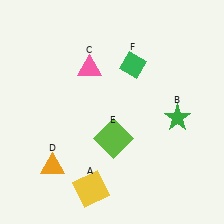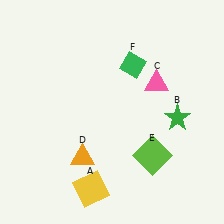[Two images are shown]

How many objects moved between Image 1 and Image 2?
3 objects moved between the two images.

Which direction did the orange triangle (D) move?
The orange triangle (D) moved right.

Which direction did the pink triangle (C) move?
The pink triangle (C) moved right.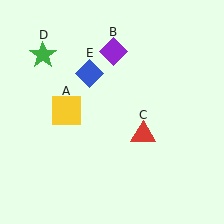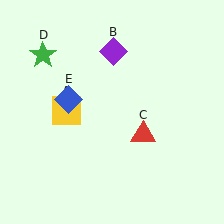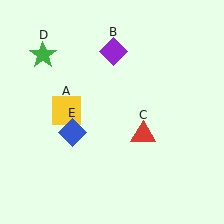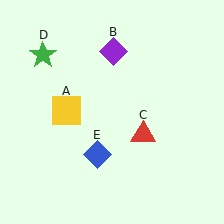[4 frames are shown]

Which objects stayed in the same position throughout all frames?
Yellow square (object A) and purple diamond (object B) and red triangle (object C) and green star (object D) remained stationary.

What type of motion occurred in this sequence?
The blue diamond (object E) rotated counterclockwise around the center of the scene.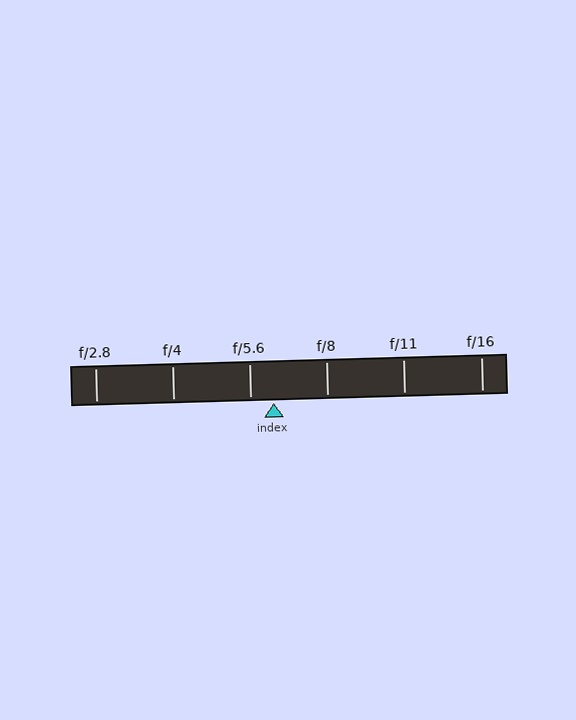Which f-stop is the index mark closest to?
The index mark is closest to f/5.6.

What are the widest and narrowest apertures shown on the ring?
The widest aperture shown is f/2.8 and the narrowest is f/16.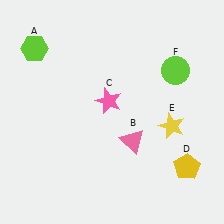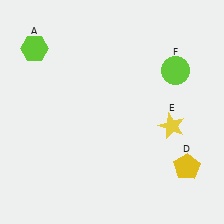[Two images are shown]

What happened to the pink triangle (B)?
The pink triangle (B) was removed in Image 2. It was in the bottom-right area of Image 1.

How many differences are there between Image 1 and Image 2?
There are 2 differences between the two images.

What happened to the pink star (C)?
The pink star (C) was removed in Image 2. It was in the top-left area of Image 1.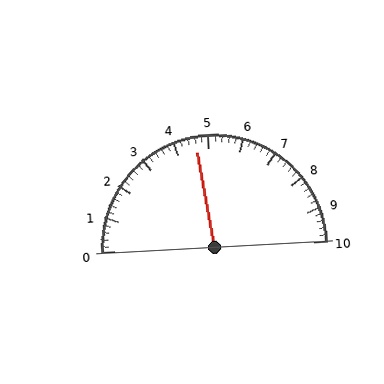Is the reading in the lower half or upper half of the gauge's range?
The reading is in the lower half of the range (0 to 10).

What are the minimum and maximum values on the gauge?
The gauge ranges from 0 to 10.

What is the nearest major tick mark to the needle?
The nearest major tick mark is 5.